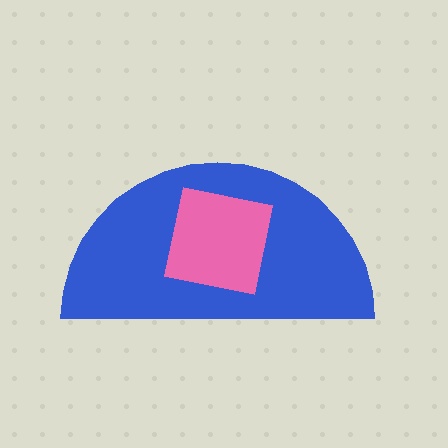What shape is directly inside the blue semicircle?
The pink square.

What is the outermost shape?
The blue semicircle.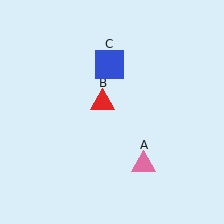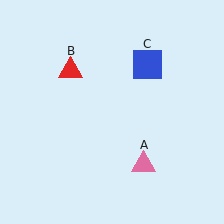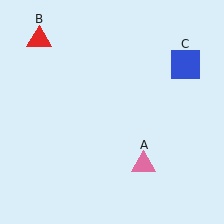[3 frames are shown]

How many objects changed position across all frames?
2 objects changed position: red triangle (object B), blue square (object C).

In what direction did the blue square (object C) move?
The blue square (object C) moved right.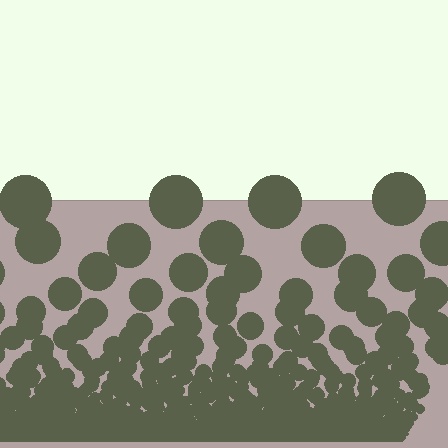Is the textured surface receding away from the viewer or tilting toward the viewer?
The surface appears to tilt toward the viewer. Texture elements get larger and sparser toward the top.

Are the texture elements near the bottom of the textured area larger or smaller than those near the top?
Smaller. The gradient is inverted — elements near the bottom are smaller and denser.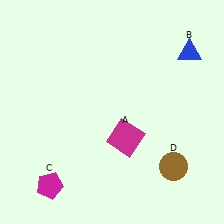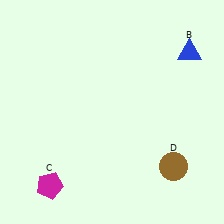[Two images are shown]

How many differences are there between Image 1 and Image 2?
There is 1 difference between the two images.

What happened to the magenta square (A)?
The magenta square (A) was removed in Image 2. It was in the bottom-right area of Image 1.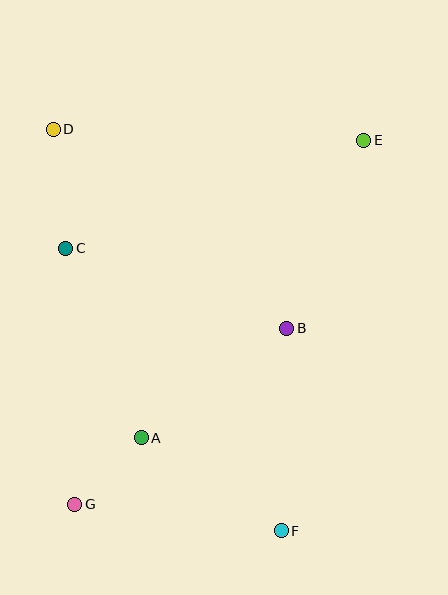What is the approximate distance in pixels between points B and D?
The distance between B and D is approximately 307 pixels.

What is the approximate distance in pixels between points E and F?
The distance between E and F is approximately 399 pixels.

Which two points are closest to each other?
Points A and G are closest to each other.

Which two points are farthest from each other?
Points E and G are farthest from each other.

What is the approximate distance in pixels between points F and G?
The distance between F and G is approximately 208 pixels.